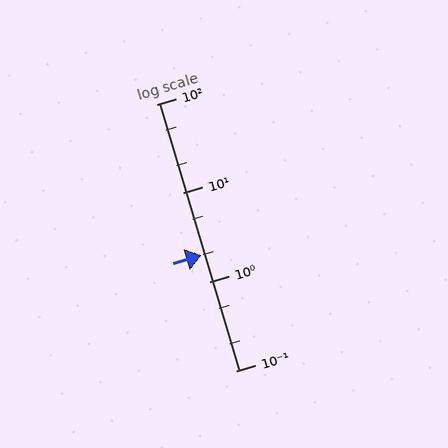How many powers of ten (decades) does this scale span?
The scale spans 3 decades, from 0.1 to 100.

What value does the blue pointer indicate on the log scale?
The pointer indicates approximately 2.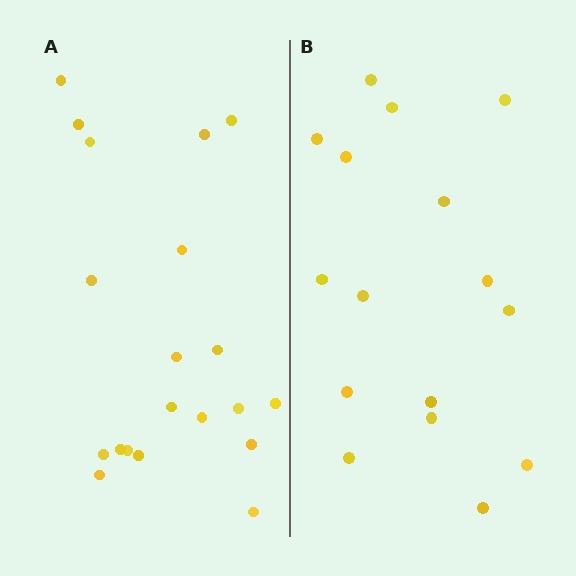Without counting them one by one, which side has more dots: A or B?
Region A (the left region) has more dots.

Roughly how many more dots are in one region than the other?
Region A has about 4 more dots than region B.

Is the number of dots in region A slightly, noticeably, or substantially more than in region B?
Region A has noticeably more, but not dramatically so. The ratio is roughly 1.2 to 1.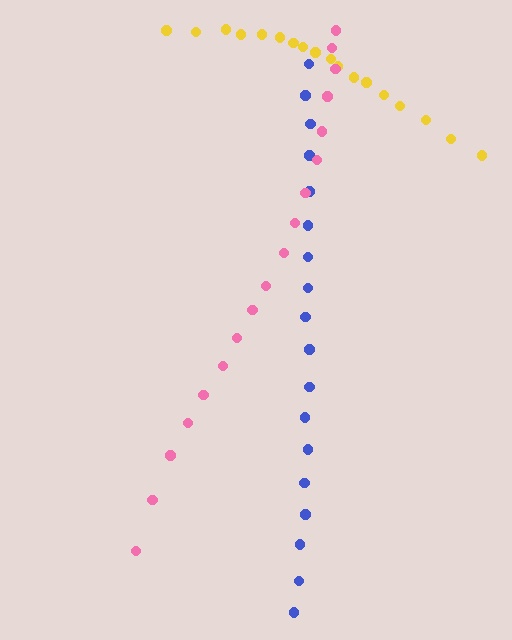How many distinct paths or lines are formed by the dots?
There are 3 distinct paths.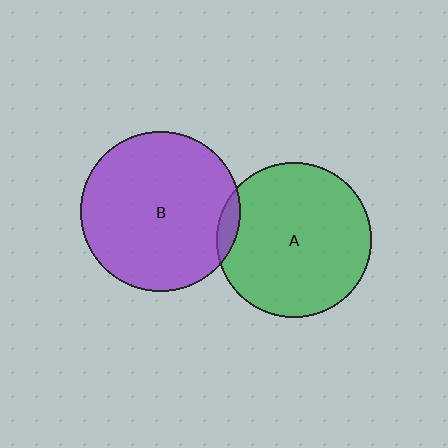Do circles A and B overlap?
Yes.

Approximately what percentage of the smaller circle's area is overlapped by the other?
Approximately 5%.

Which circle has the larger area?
Circle B (purple).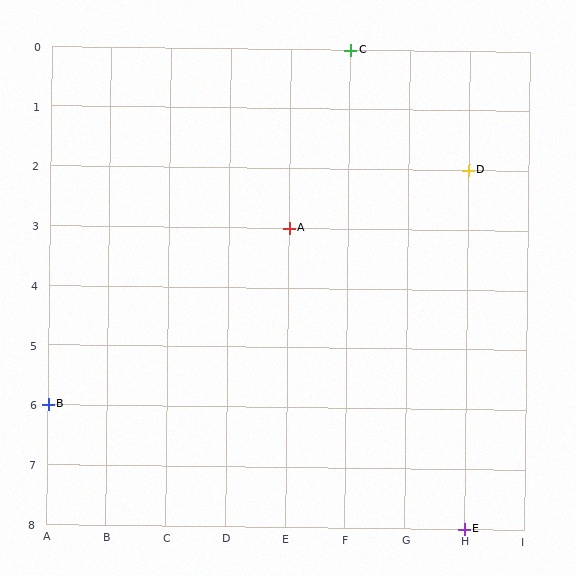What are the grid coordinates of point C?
Point C is at grid coordinates (F, 0).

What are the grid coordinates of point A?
Point A is at grid coordinates (E, 3).